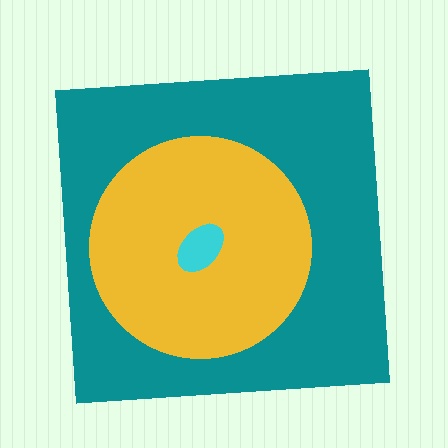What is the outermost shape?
The teal square.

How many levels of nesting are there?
3.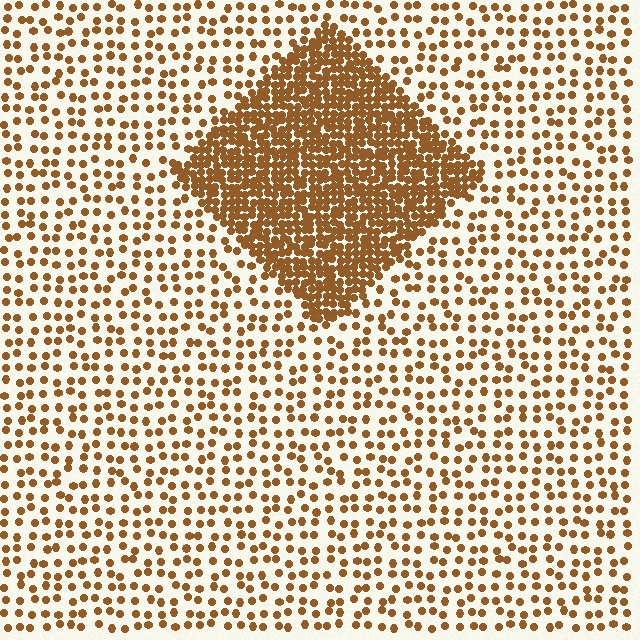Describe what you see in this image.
The image contains small brown elements arranged at two different densities. A diamond-shaped region is visible where the elements are more densely packed than the surrounding area.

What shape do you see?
I see a diamond.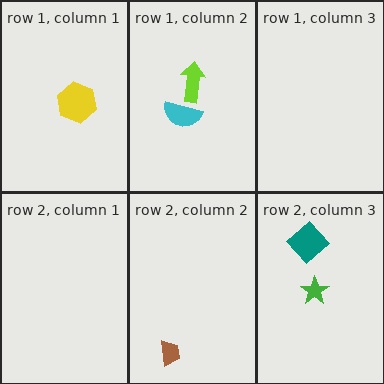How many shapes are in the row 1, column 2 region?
2.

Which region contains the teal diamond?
The row 2, column 3 region.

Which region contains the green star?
The row 2, column 3 region.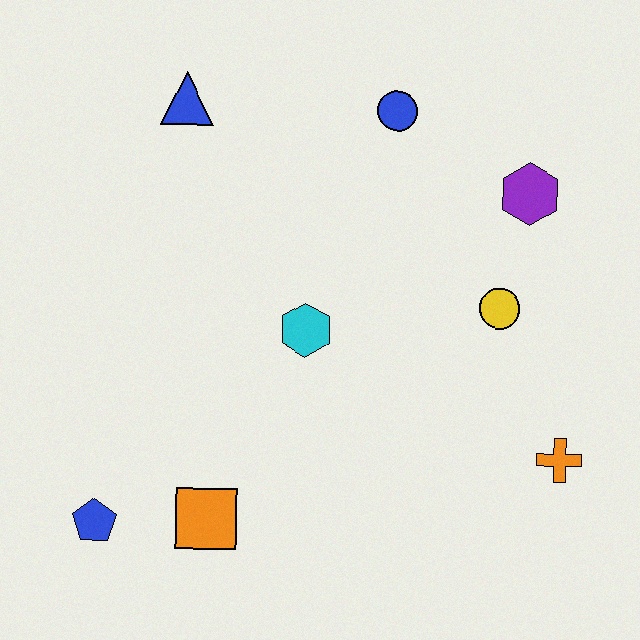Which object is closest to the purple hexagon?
The yellow circle is closest to the purple hexagon.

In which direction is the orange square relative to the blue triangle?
The orange square is below the blue triangle.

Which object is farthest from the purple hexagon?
The blue pentagon is farthest from the purple hexagon.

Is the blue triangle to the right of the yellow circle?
No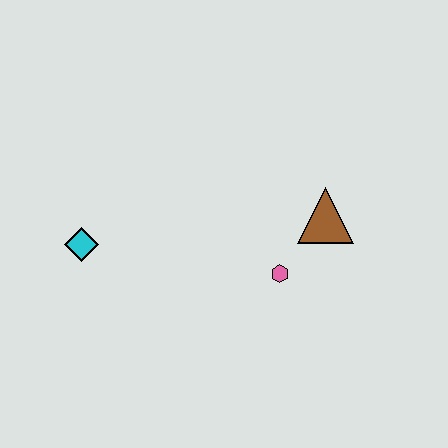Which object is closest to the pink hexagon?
The brown triangle is closest to the pink hexagon.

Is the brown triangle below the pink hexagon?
No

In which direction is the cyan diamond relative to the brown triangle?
The cyan diamond is to the left of the brown triangle.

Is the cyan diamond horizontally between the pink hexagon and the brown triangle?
No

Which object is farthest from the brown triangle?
The cyan diamond is farthest from the brown triangle.